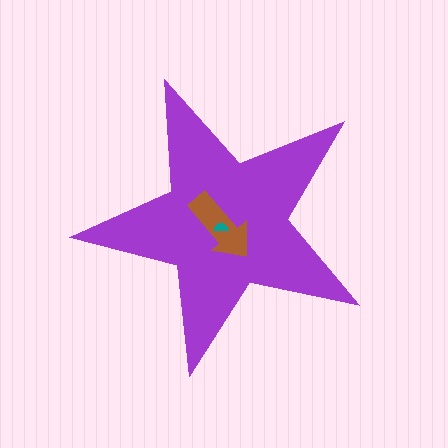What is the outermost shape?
The purple star.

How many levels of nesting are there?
3.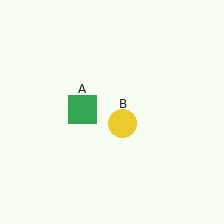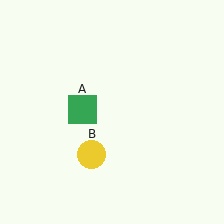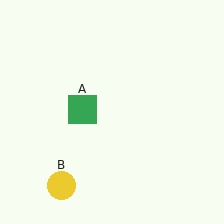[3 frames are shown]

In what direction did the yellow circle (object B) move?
The yellow circle (object B) moved down and to the left.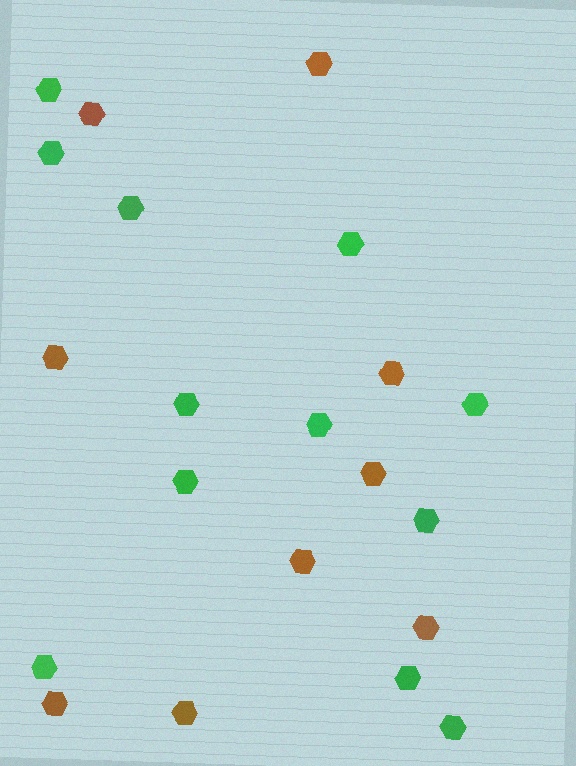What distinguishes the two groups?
There are 2 groups: one group of brown hexagons (9) and one group of green hexagons (12).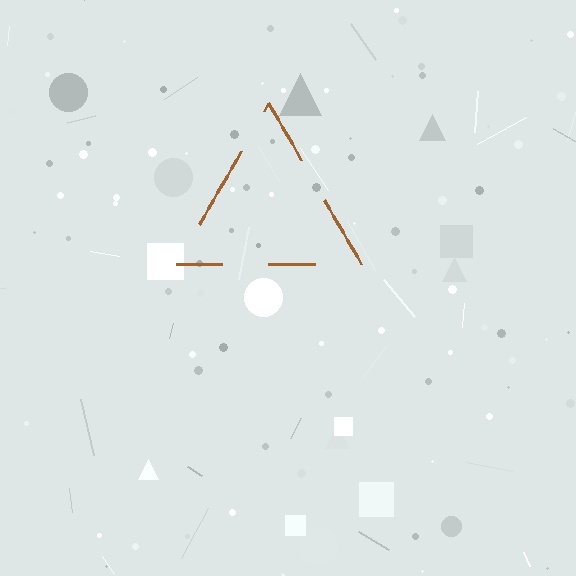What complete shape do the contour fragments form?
The contour fragments form a triangle.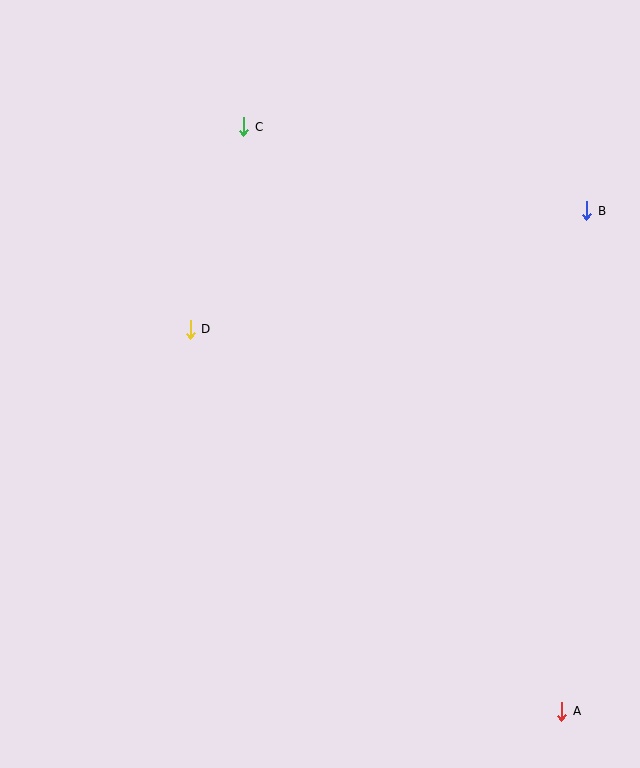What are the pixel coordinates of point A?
Point A is at (562, 711).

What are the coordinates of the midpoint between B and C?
The midpoint between B and C is at (415, 169).